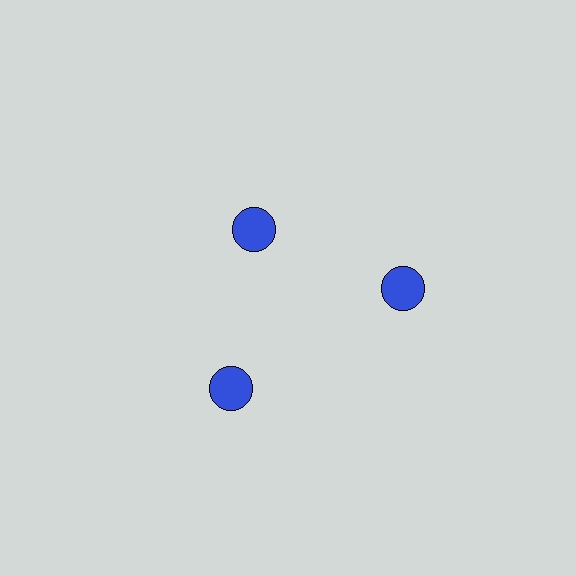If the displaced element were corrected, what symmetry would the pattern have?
It would have 3-fold rotational symmetry — the pattern would map onto itself every 120 degrees.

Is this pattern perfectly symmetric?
No. The 3 blue circles are arranged in a ring, but one element near the 11 o'clock position is pulled inward toward the center, breaking the 3-fold rotational symmetry.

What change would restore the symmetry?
The symmetry would be restored by moving it outward, back onto the ring so that all 3 circles sit at equal angles and equal distance from the center.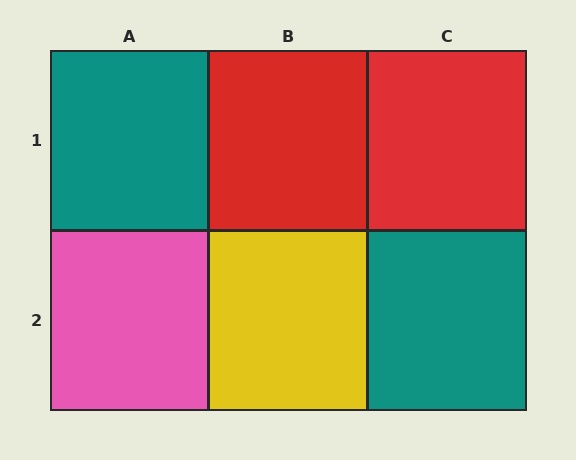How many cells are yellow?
1 cell is yellow.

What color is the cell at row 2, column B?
Yellow.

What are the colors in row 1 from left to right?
Teal, red, red.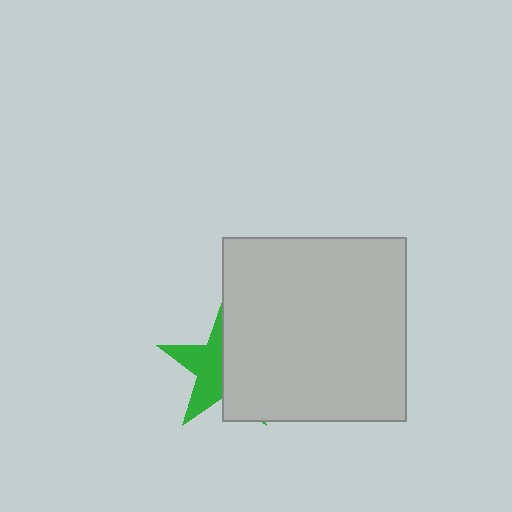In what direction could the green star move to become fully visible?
The green star could move left. That would shift it out from behind the light gray square entirely.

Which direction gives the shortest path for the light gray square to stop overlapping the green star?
Moving right gives the shortest separation.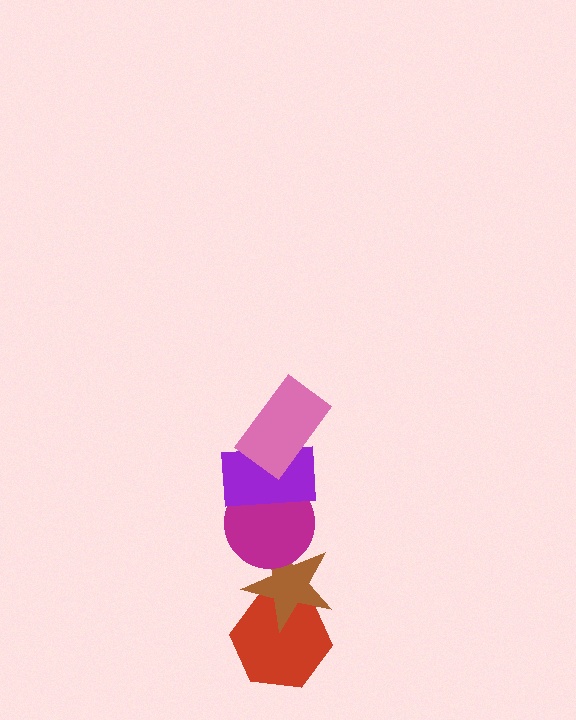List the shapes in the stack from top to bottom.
From top to bottom: the pink rectangle, the purple rectangle, the magenta circle, the brown star, the red hexagon.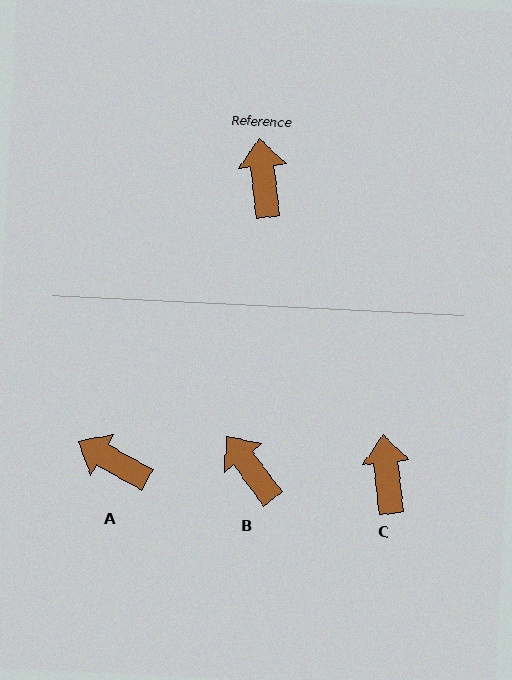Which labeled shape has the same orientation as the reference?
C.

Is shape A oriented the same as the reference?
No, it is off by about 54 degrees.